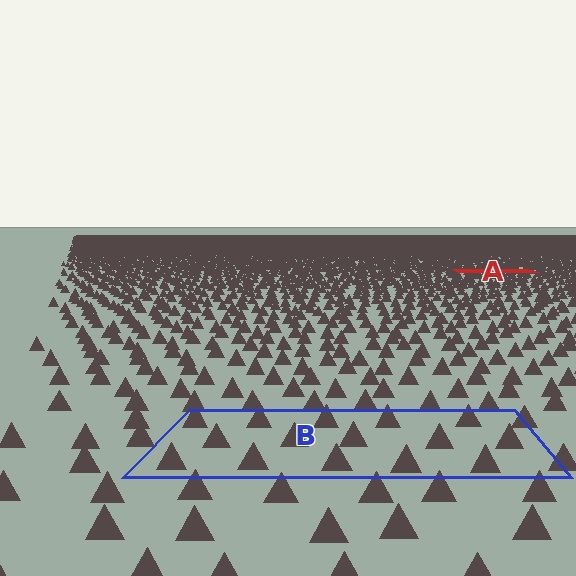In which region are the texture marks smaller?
The texture marks are smaller in region A, because it is farther away.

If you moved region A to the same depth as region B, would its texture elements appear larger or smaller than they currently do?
They would appear larger. At a closer depth, the same texture elements are projected at a bigger on-screen size.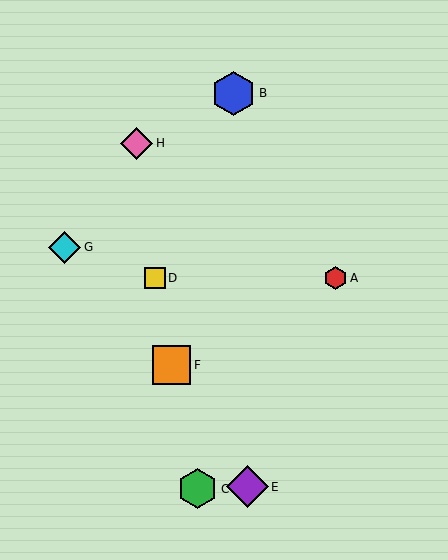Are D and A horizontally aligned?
Yes, both are at y≈278.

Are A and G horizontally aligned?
No, A is at y≈278 and G is at y≈247.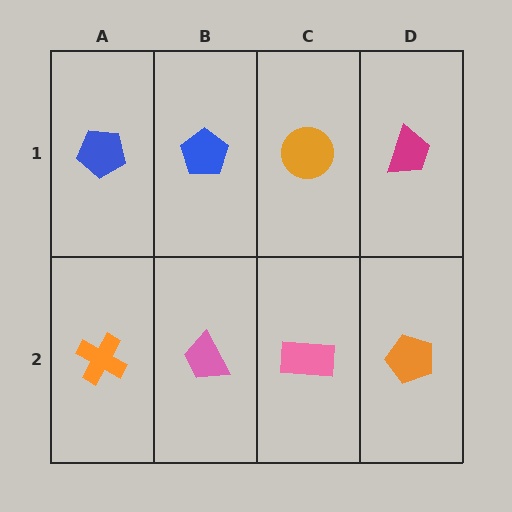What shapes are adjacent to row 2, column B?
A blue pentagon (row 1, column B), an orange cross (row 2, column A), a pink rectangle (row 2, column C).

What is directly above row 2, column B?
A blue pentagon.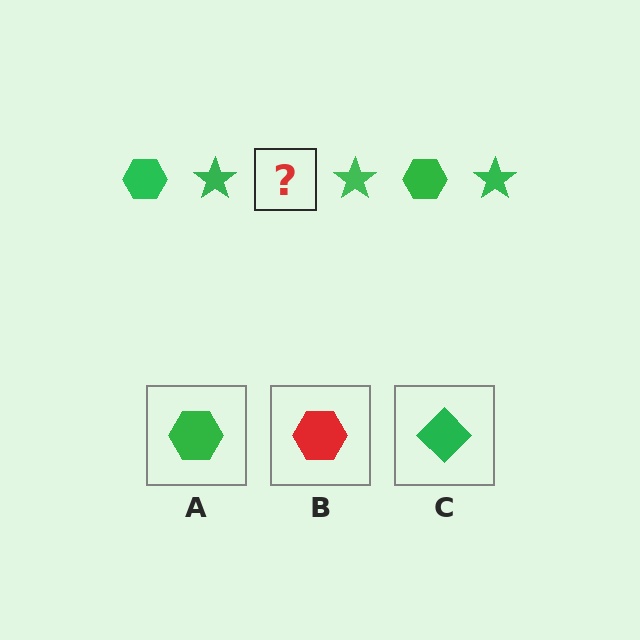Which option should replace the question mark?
Option A.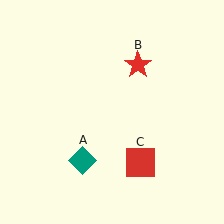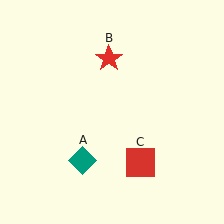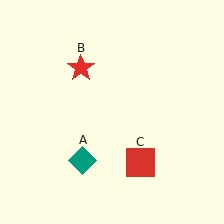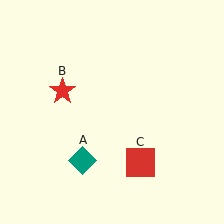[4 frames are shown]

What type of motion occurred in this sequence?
The red star (object B) rotated counterclockwise around the center of the scene.